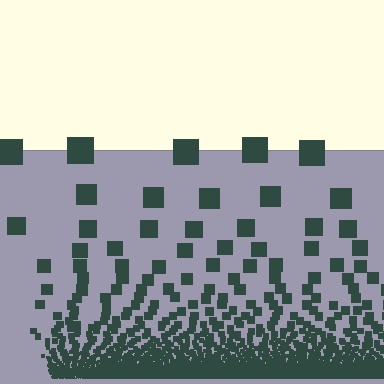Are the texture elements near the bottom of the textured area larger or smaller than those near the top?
Smaller. The gradient is inverted — elements near the bottom are smaller and denser.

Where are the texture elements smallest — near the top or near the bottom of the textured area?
Near the bottom.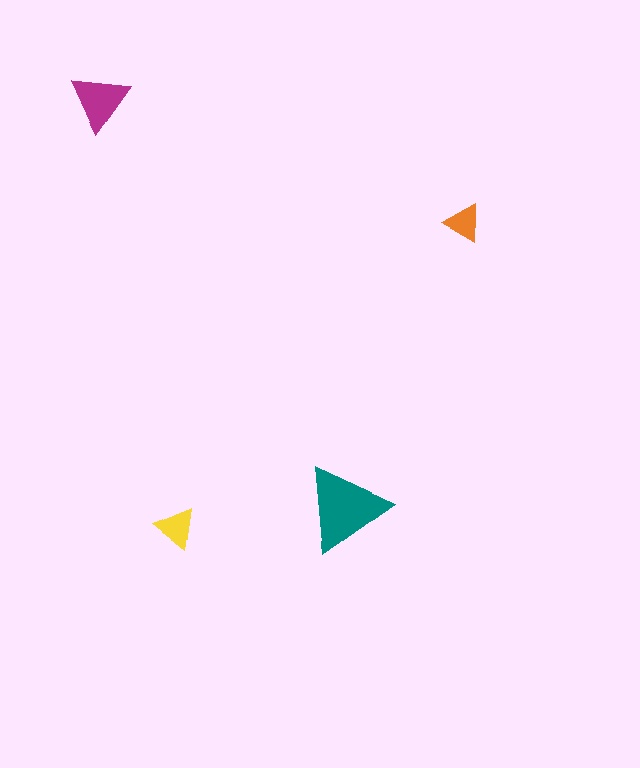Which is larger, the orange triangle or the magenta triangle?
The magenta one.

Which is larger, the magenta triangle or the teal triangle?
The teal one.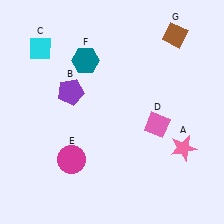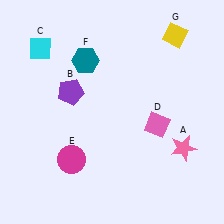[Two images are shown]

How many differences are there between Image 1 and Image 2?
There is 1 difference between the two images.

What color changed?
The diamond (G) changed from brown in Image 1 to yellow in Image 2.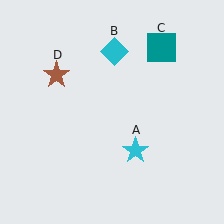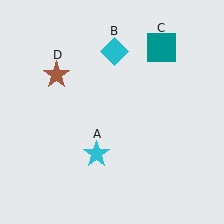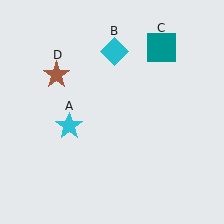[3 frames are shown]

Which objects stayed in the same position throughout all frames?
Cyan diamond (object B) and teal square (object C) and brown star (object D) remained stationary.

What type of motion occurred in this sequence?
The cyan star (object A) rotated clockwise around the center of the scene.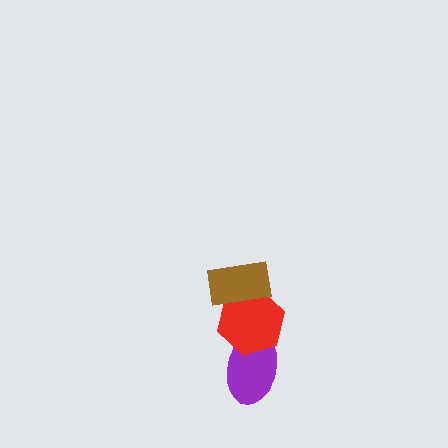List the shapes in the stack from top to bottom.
From top to bottom: the brown rectangle, the red hexagon, the purple ellipse.